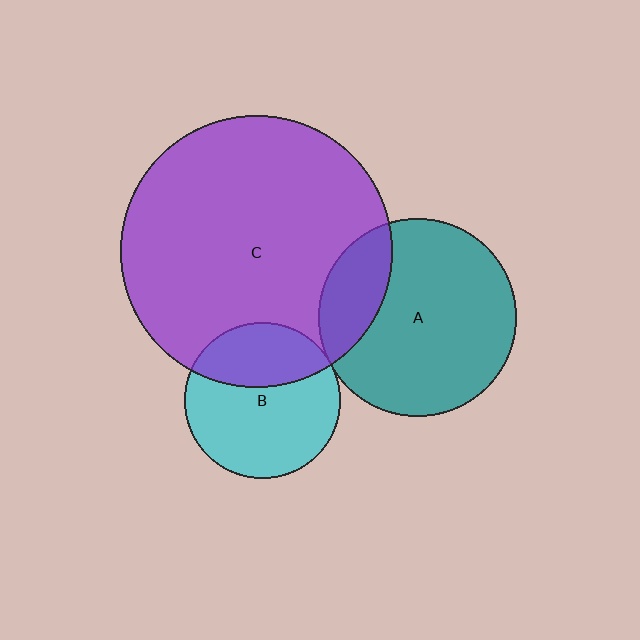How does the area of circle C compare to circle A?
Approximately 1.9 times.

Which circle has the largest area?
Circle C (purple).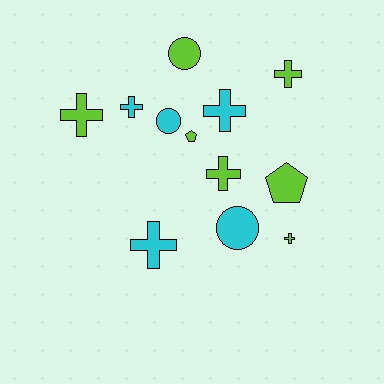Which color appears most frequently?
Lime, with 7 objects.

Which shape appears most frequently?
Cross, with 7 objects.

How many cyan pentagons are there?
There are no cyan pentagons.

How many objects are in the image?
There are 12 objects.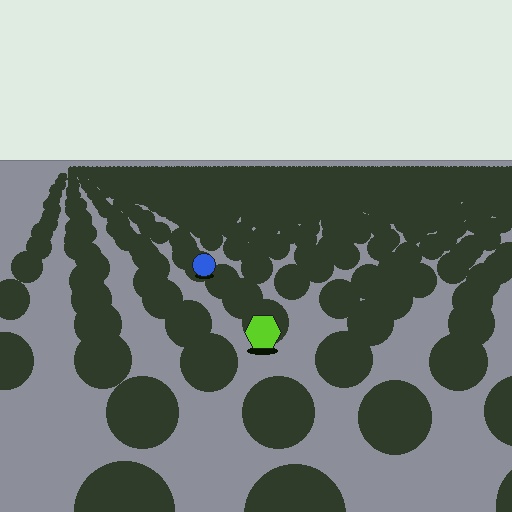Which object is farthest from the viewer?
The blue circle is farthest from the viewer. It appears smaller and the ground texture around it is denser.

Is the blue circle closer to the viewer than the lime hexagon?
No. The lime hexagon is closer — you can tell from the texture gradient: the ground texture is coarser near it.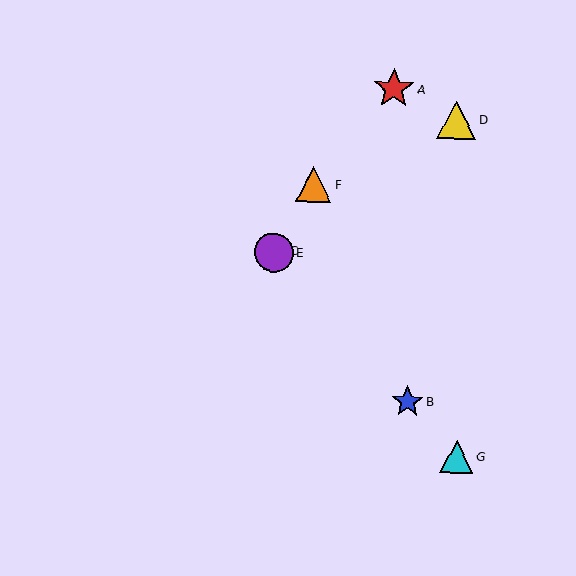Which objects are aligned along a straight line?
Objects B, C, E, G are aligned along a straight line.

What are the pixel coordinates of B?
Object B is at (408, 402).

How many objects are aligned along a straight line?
4 objects (B, C, E, G) are aligned along a straight line.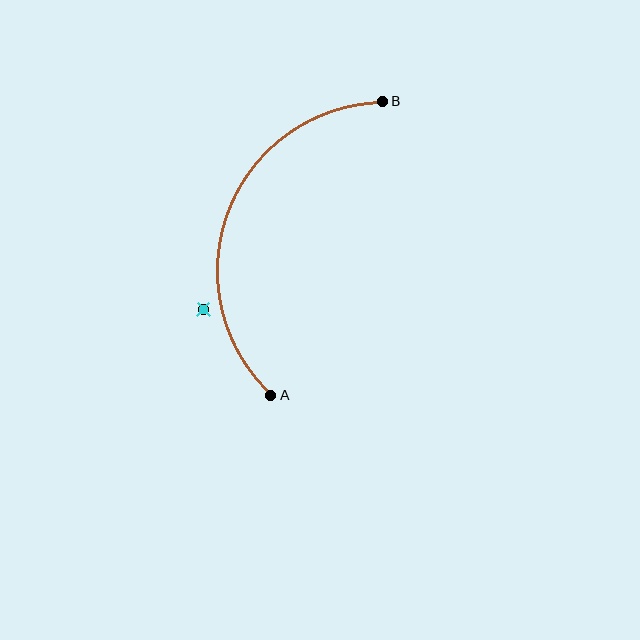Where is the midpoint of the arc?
The arc midpoint is the point on the curve farthest from the straight line joining A and B. It sits to the left of that line.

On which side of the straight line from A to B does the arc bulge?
The arc bulges to the left of the straight line connecting A and B.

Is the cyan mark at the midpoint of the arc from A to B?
No — the cyan mark does not lie on the arc at all. It sits slightly outside the curve.